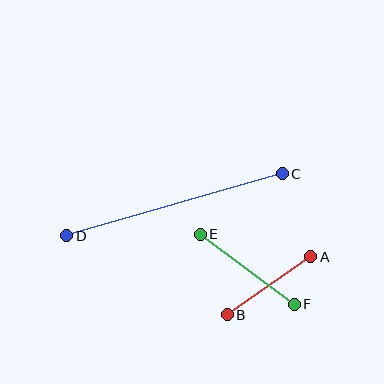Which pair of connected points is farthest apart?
Points C and D are farthest apart.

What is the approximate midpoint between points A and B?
The midpoint is at approximately (269, 286) pixels.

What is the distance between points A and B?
The distance is approximately 102 pixels.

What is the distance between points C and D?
The distance is approximately 224 pixels.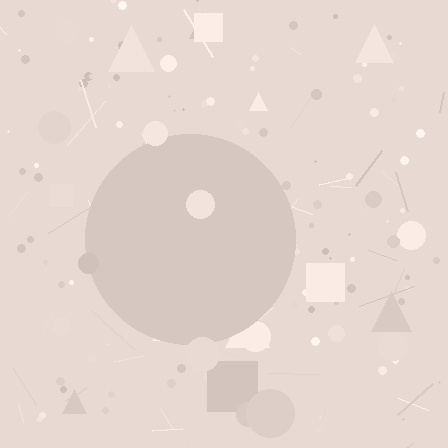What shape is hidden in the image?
A circle is hidden in the image.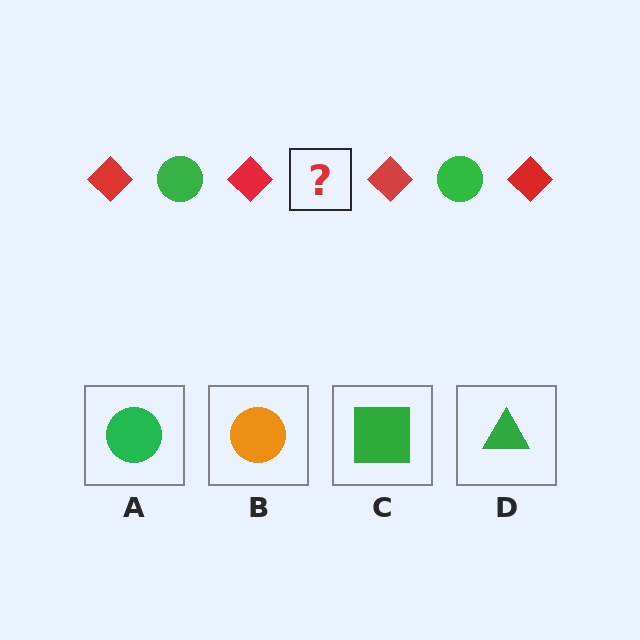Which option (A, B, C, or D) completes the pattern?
A.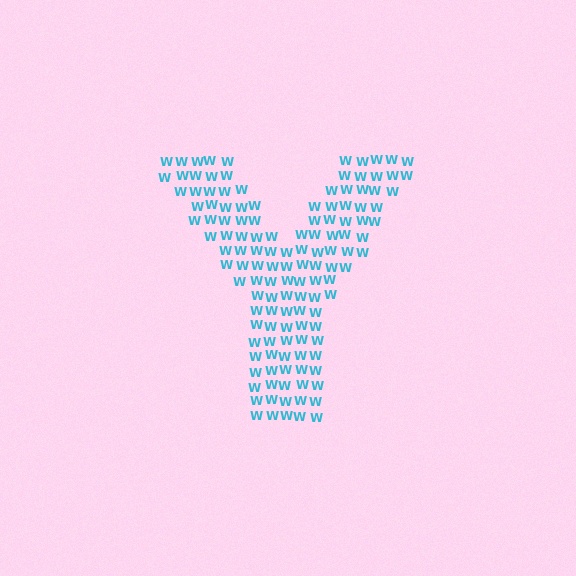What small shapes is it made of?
It is made of small letter W's.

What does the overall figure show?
The overall figure shows the letter Y.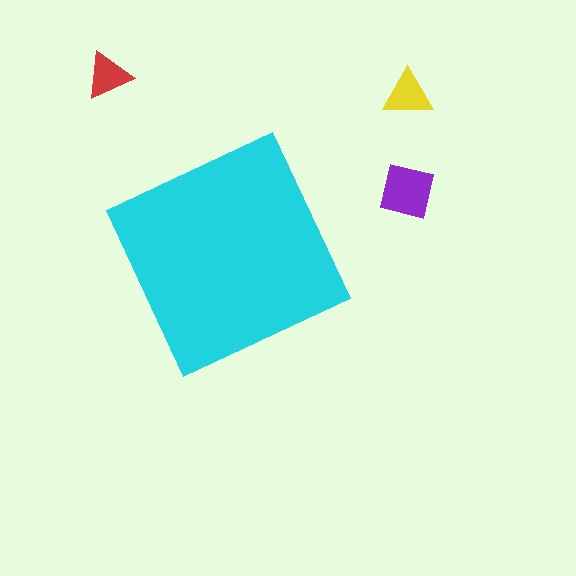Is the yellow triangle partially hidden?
No, the yellow triangle is fully visible.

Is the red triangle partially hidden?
No, the red triangle is fully visible.